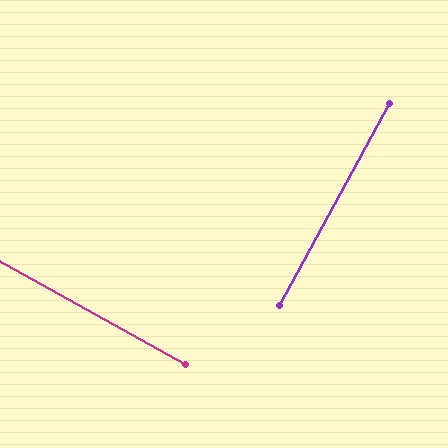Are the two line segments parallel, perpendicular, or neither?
Perpendicular — they meet at approximately 90°.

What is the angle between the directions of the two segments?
Approximately 90 degrees.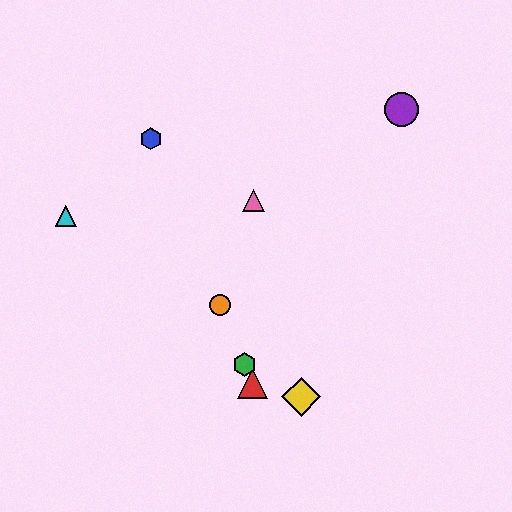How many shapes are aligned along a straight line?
4 shapes (the red triangle, the blue hexagon, the green hexagon, the orange circle) are aligned along a straight line.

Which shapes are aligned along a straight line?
The red triangle, the blue hexagon, the green hexagon, the orange circle are aligned along a straight line.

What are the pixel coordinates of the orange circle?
The orange circle is at (220, 305).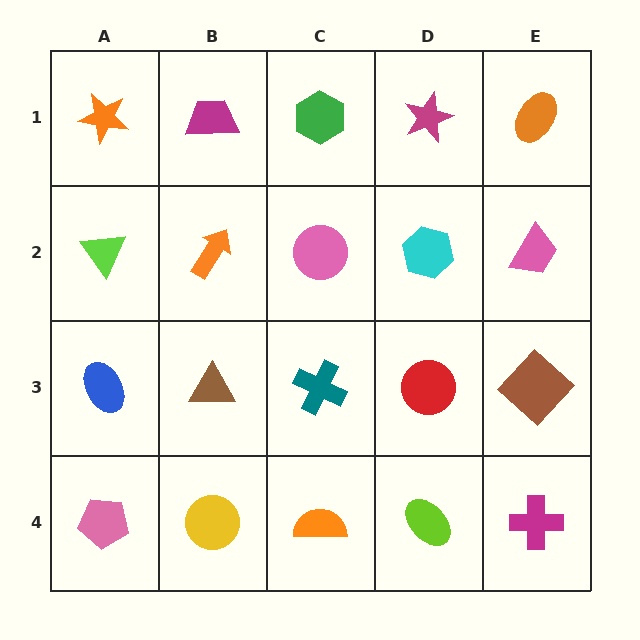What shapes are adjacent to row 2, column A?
An orange star (row 1, column A), a blue ellipse (row 3, column A), an orange arrow (row 2, column B).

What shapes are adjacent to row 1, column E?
A pink trapezoid (row 2, column E), a magenta star (row 1, column D).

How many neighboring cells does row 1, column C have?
3.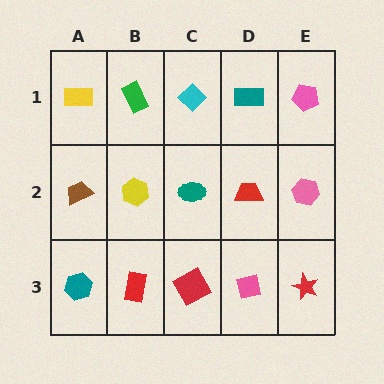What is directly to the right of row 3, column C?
A pink square.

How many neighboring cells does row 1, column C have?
3.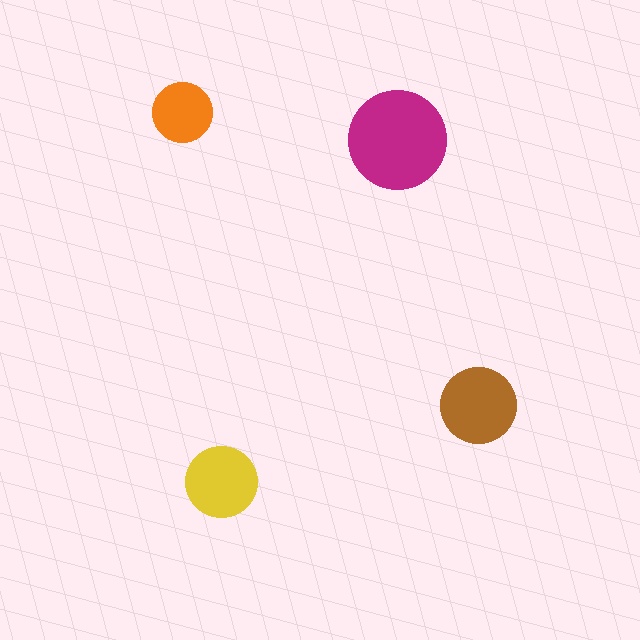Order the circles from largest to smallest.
the magenta one, the brown one, the yellow one, the orange one.